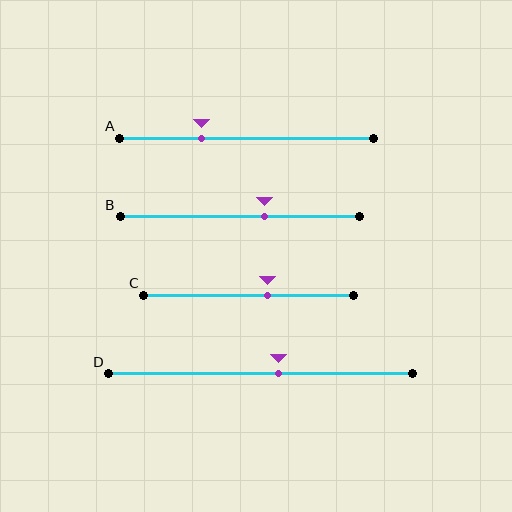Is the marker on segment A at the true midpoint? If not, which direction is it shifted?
No, the marker on segment A is shifted to the left by about 18% of the segment length.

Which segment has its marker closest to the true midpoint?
Segment D has its marker closest to the true midpoint.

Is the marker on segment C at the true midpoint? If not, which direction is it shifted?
No, the marker on segment C is shifted to the right by about 9% of the segment length.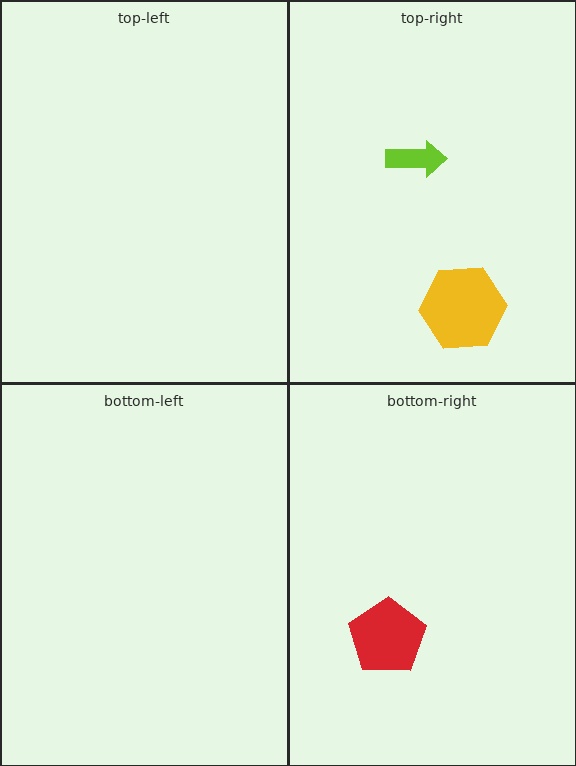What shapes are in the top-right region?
The yellow hexagon, the lime arrow.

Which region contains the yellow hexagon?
The top-right region.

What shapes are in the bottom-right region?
The red pentagon.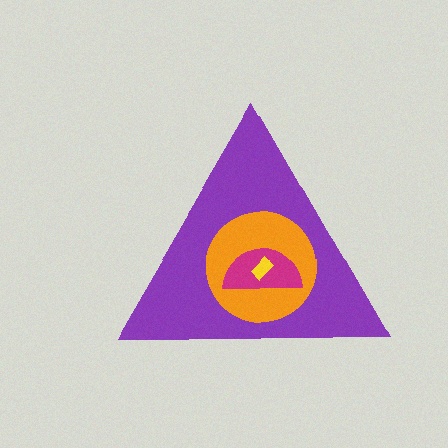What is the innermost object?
The yellow rectangle.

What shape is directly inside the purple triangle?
The orange circle.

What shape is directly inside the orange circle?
The magenta semicircle.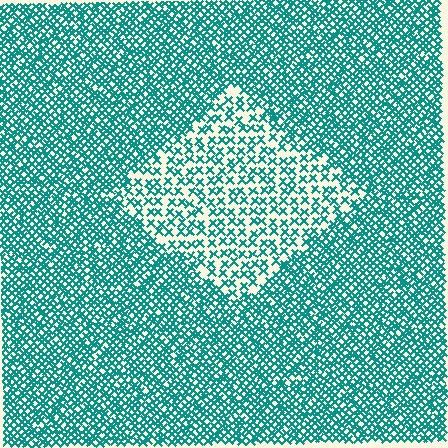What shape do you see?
I see a diamond.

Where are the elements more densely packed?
The elements are more densely packed outside the diamond boundary.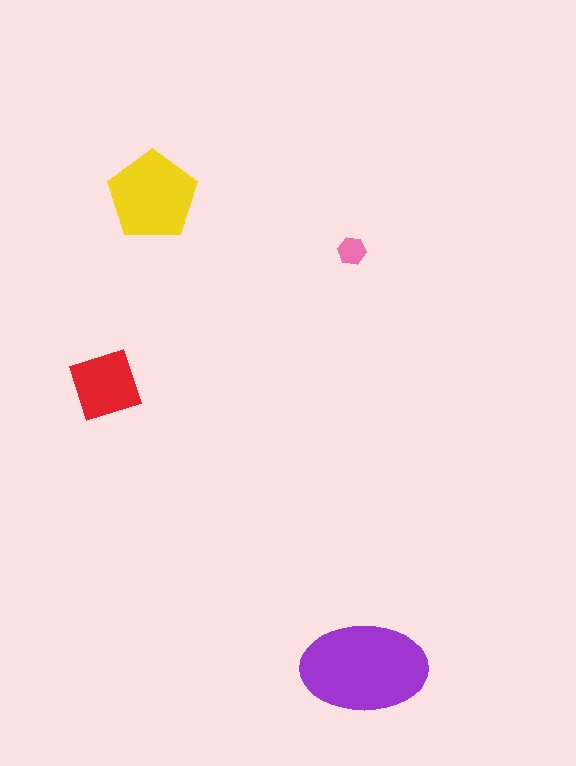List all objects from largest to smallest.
The purple ellipse, the yellow pentagon, the red square, the pink hexagon.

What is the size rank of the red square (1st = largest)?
3rd.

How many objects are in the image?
There are 4 objects in the image.